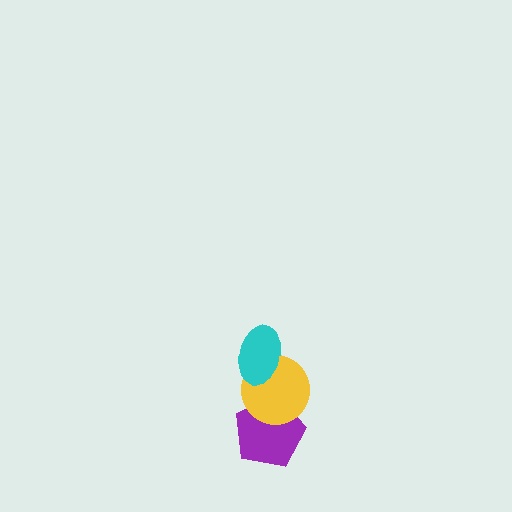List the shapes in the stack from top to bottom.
From top to bottom: the cyan ellipse, the yellow circle, the purple pentagon.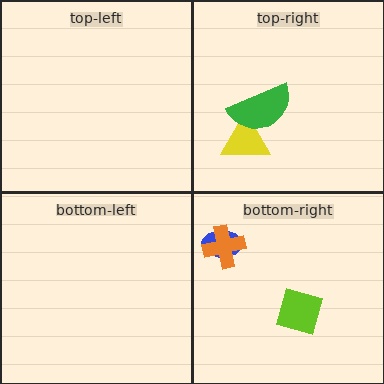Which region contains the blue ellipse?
The bottom-right region.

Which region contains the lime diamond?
The bottom-right region.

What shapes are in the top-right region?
The yellow triangle, the green semicircle.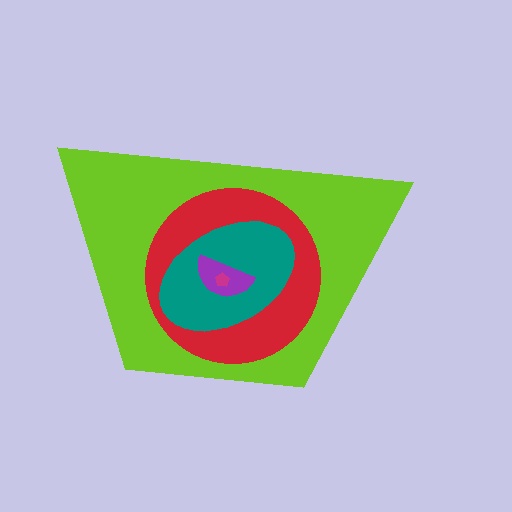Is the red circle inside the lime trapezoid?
Yes.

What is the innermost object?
The magenta pentagon.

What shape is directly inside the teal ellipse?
The purple semicircle.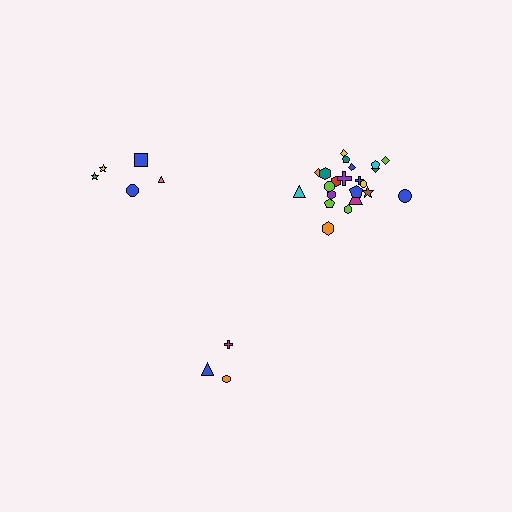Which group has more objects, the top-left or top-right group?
The top-right group.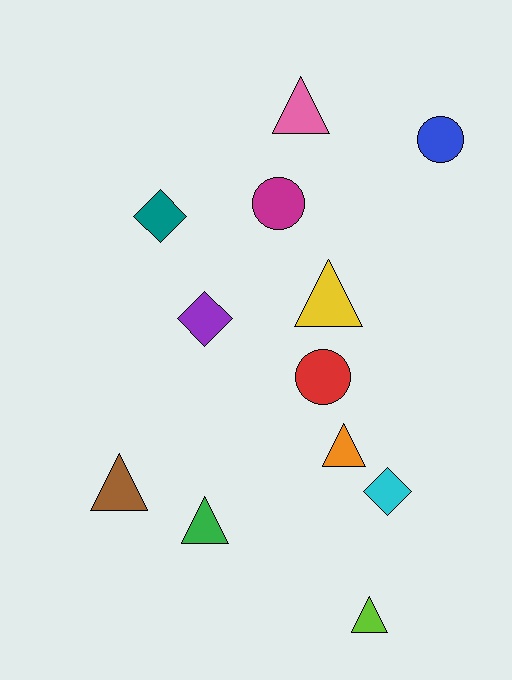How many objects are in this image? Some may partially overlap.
There are 12 objects.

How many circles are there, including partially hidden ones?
There are 3 circles.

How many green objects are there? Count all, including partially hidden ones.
There is 1 green object.